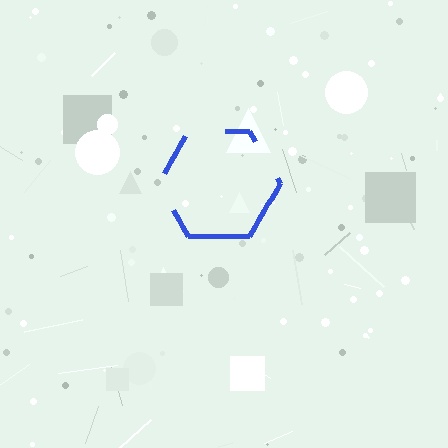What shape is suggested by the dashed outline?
The dashed outline suggests a hexagon.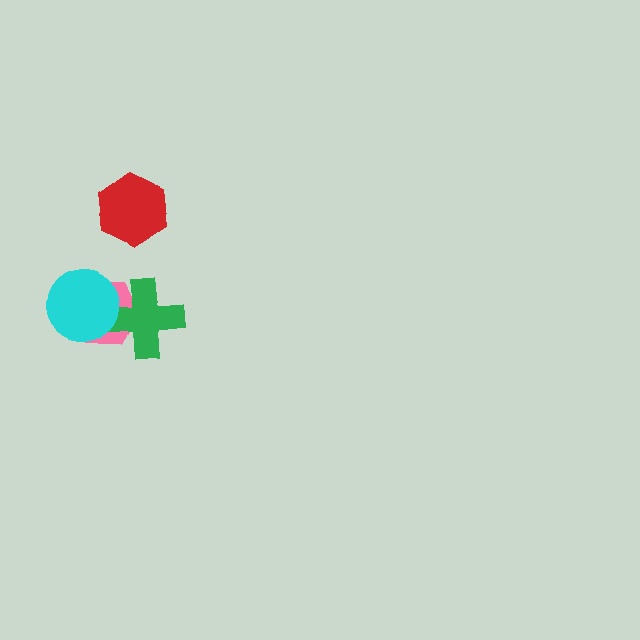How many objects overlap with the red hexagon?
0 objects overlap with the red hexagon.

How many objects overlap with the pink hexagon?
2 objects overlap with the pink hexagon.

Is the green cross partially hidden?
Yes, it is partially covered by another shape.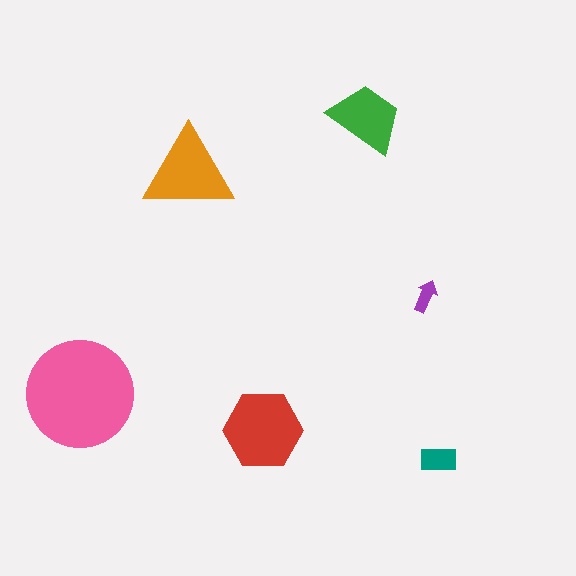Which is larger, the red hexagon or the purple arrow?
The red hexagon.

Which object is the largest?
The pink circle.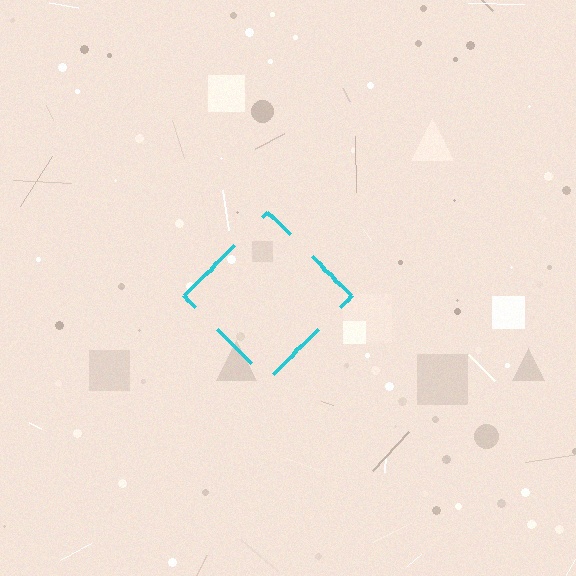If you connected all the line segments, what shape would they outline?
They would outline a diamond.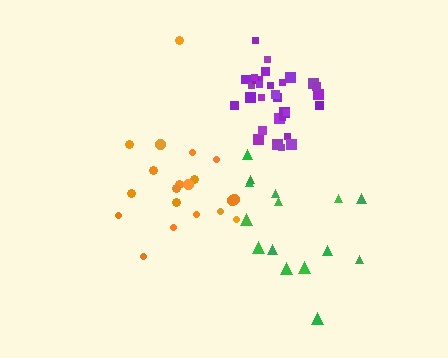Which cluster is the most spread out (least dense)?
Green.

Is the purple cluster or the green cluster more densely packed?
Purple.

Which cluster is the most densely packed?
Purple.